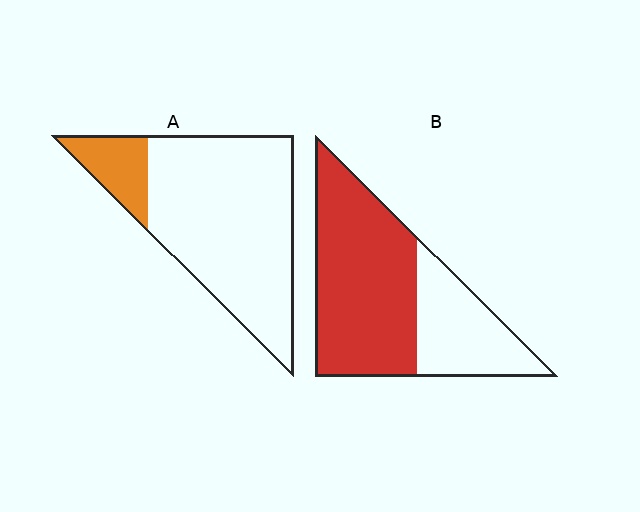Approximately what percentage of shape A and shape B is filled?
A is approximately 15% and B is approximately 65%.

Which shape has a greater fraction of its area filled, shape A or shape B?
Shape B.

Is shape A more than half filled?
No.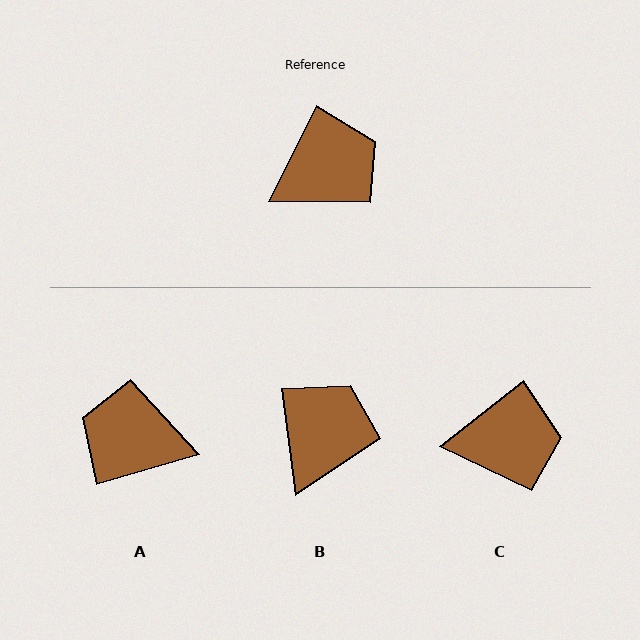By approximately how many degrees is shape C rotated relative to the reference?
Approximately 25 degrees clockwise.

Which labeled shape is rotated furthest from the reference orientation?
A, about 133 degrees away.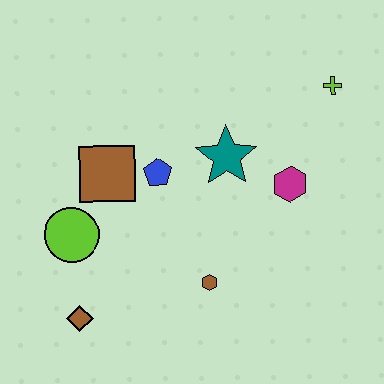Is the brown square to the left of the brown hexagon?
Yes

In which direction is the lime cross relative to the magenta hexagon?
The lime cross is above the magenta hexagon.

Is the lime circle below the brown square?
Yes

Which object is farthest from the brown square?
The lime cross is farthest from the brown square.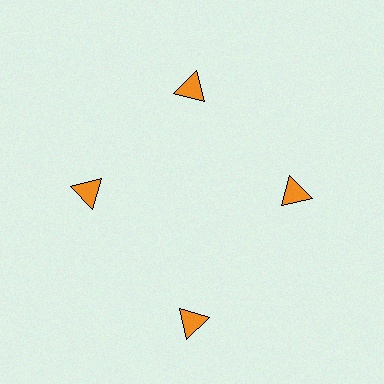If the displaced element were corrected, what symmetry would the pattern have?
It would have 4-fold rotational symmetry — the pattern would map onto itself every 90 degrees.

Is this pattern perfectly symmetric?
No. The 4 orange triangles are arranged in a ring, but one element near the 6 o'clock position is pushed outward from the center, breaking the 4-fold rotational symmetry.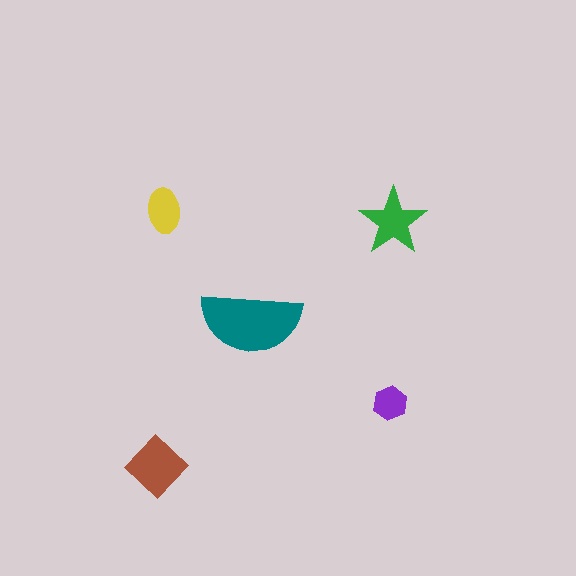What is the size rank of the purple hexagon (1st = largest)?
5th.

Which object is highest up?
The yellow ellipse is topmost.